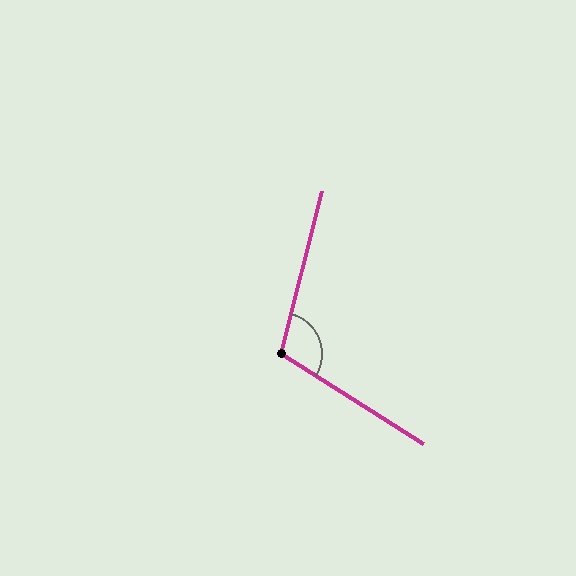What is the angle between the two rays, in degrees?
Approximately 108 degrees.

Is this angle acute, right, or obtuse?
It is obtuse.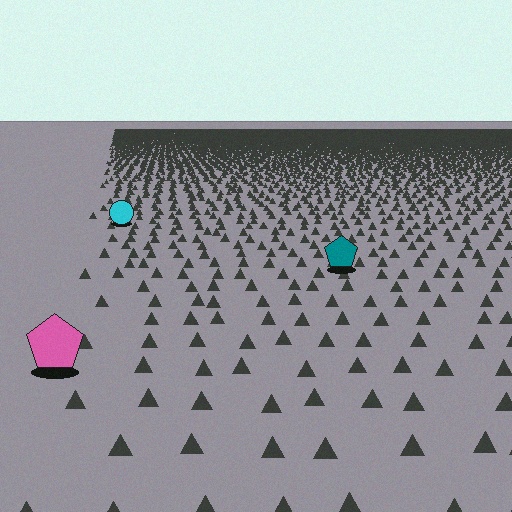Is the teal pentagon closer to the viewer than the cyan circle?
Yes. The teal pentagon is closer — you can tell from the texture gradient: the ground texture is coarser near it.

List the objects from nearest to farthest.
From nearest to farthest: the pink pentagon, the teal pentagon, the cyan circle.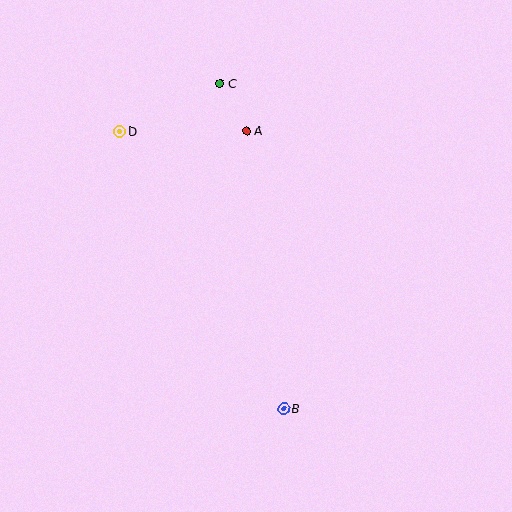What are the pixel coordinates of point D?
Point D is at (120, 131).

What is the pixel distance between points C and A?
The distance between C and A is 54 pixels.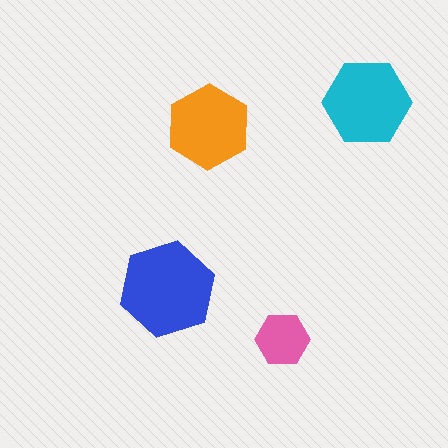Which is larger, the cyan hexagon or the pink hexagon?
The cyan one.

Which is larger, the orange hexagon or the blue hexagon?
The blue one.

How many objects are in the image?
There are 4 objects in the image.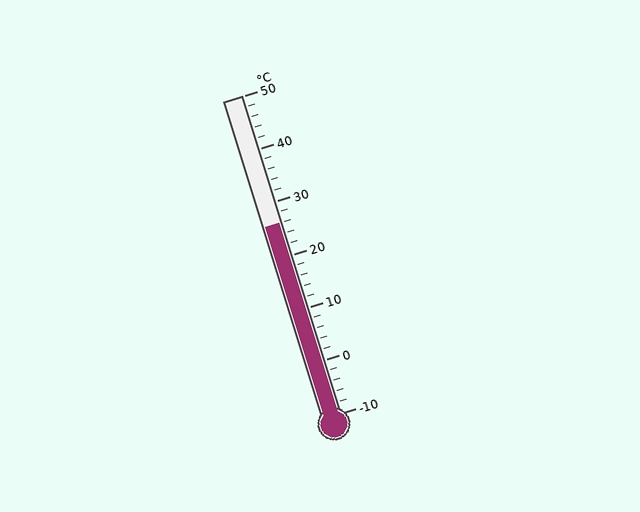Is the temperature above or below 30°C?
The temperature is below 30°C.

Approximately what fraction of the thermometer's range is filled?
The thermometer is filled to approximately 60% of its range.